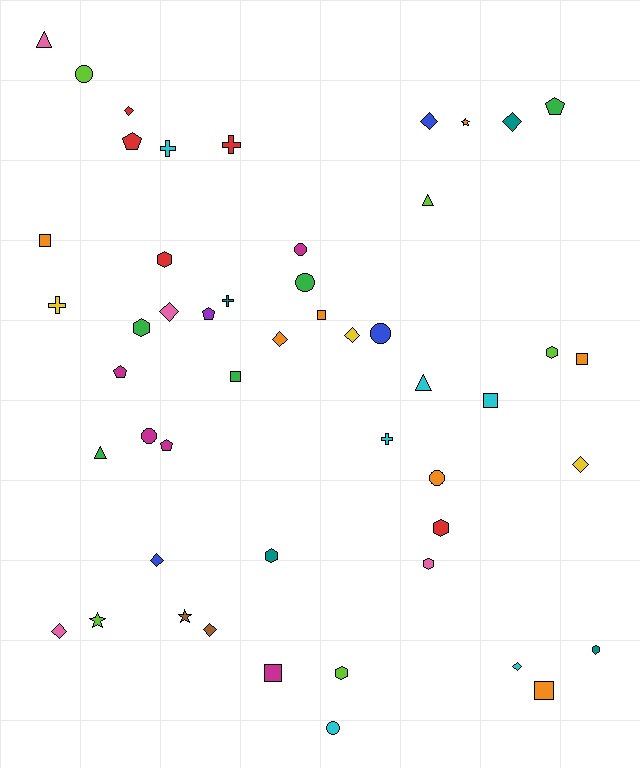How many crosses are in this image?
There are 5 crosses.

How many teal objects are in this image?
There are 4 teal objects.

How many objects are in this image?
There are 50 objects.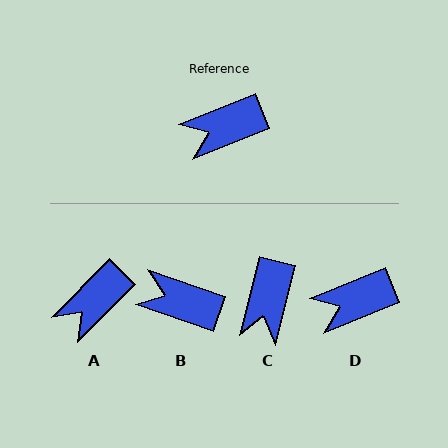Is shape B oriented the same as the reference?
No, it is off by about 42 degrees.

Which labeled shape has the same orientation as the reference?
D.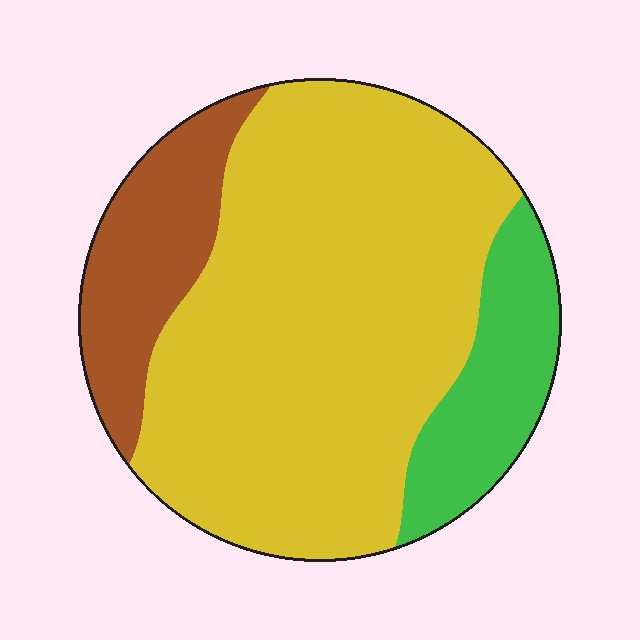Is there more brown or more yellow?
Yellow.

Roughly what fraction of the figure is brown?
Brown takes up less than a quarter of the figure.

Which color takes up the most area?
Yellow, at roughly 70%.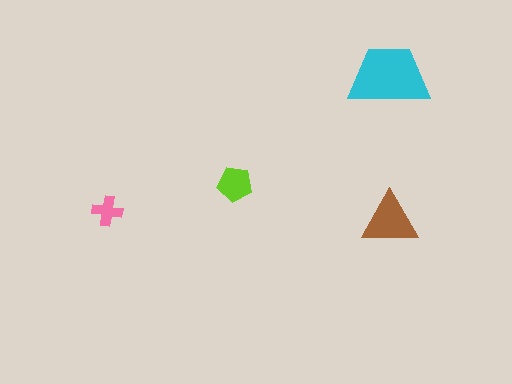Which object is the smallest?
The pink cross.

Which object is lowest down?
The brown triangle is bottommost.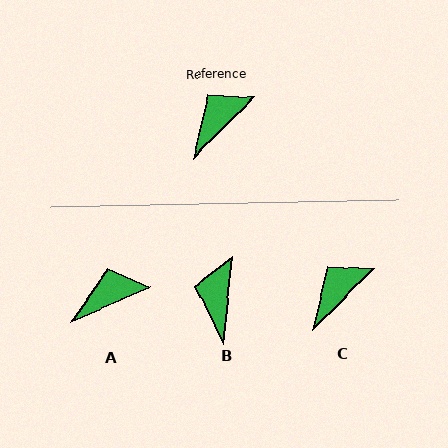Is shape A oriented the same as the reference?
No, it is off by about 21 degrees.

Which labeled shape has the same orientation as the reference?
C.